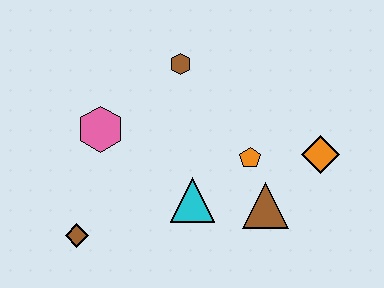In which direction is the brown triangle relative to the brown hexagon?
The brown triangle is below the brown hexagon.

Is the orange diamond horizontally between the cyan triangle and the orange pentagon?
No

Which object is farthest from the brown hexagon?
The brown diamond is farthest from the brown hexagon.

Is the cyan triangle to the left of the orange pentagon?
Yes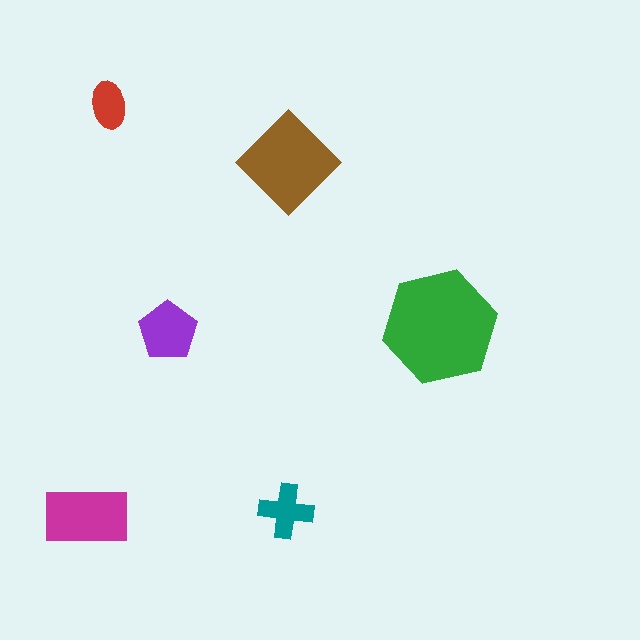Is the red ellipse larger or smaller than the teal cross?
Smaller.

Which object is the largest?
The green hexagon.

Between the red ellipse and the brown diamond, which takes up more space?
The brown diamond.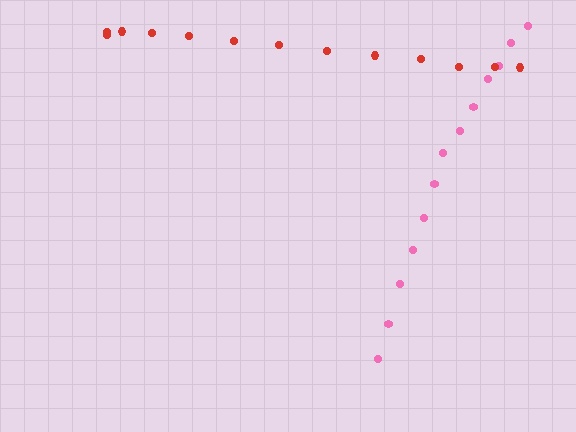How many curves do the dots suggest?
There are 2 distinct paths.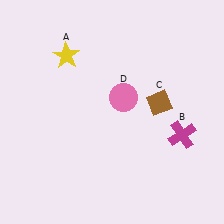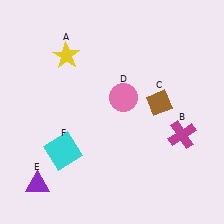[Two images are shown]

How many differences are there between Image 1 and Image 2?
There are 2 differences between the two images.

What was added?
A purple triangle (E), a cyan square (F) were added in Image 2.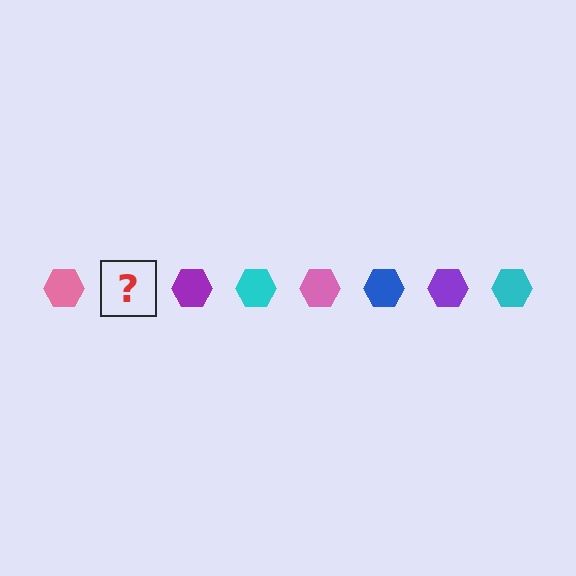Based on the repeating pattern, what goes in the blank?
The blank should be a blue hexagon.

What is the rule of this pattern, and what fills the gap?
The rule is that the pattern cycles through pink, blue, purple, cyan hexagons. The gap should be filled with a blue hexagon.